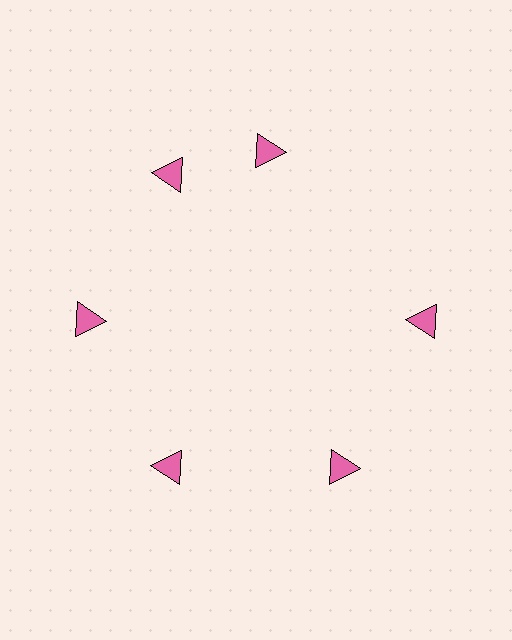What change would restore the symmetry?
The symmetry would be restored by rotating it back into even spacing with its neighbors so that all 6 triangles sit at equal angles and equal distance from the center.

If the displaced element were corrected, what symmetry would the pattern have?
It would have 6-fold rotational symmetry — the pattern would map onto itself every 60 degrees.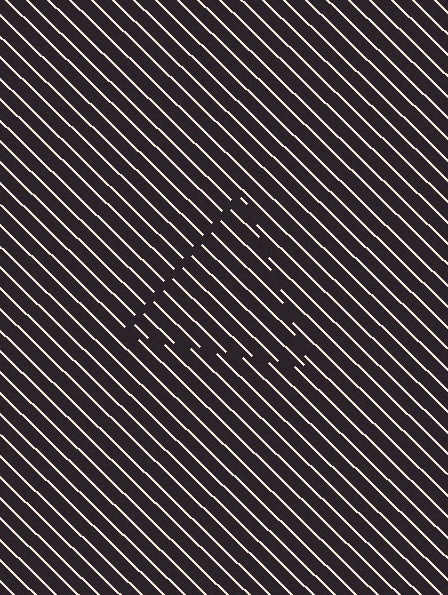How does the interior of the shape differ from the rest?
The interior of the shape contains the same grating, shifted by half a period — the contour is defined by the phase discontinuity where line-ends from the inner and outer gratings abut.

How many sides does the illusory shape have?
3 sides — the line-ends trace a triangle.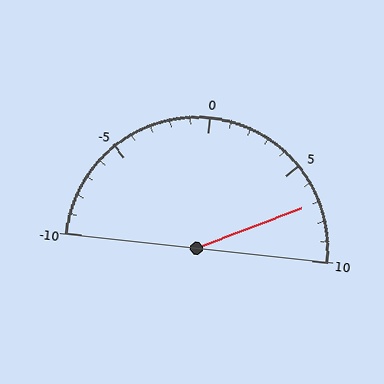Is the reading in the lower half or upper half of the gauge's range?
The reading is in the upper half of the range (-10 to 10).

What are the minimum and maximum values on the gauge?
The gauge ranges from -10 to 10.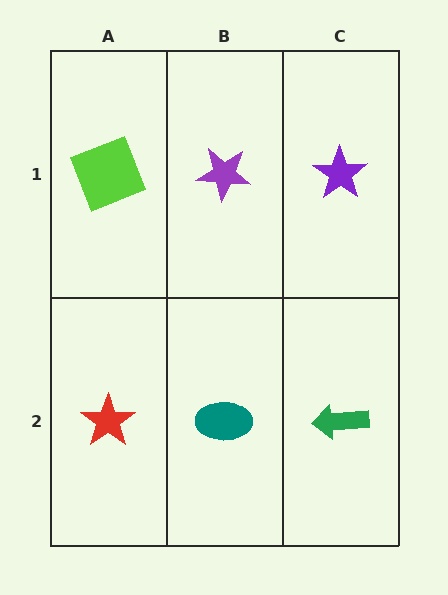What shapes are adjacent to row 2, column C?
A purple star (row 1, column C), a teal ellipse (row 2, column B).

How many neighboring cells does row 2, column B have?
3.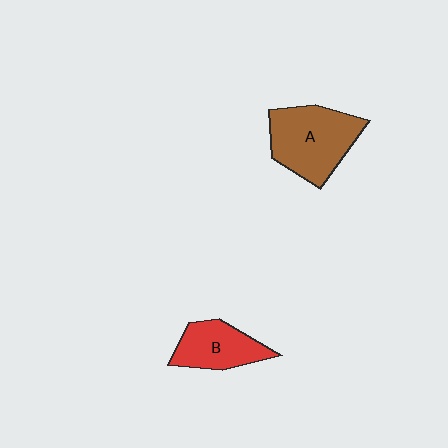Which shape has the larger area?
Shape A (brown).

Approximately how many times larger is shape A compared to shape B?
Approximately 1.5 times.